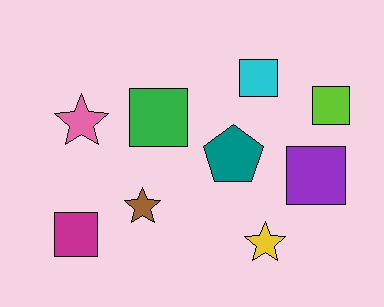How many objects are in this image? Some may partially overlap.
There are 9 objects.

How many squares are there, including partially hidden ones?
There are 5 squares.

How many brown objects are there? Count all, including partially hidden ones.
There is 1 brown object.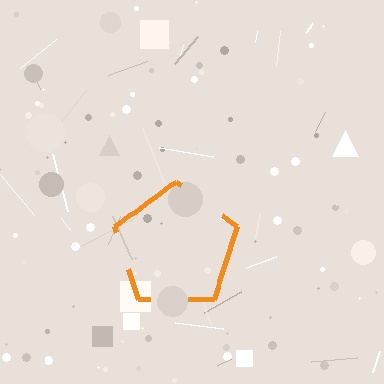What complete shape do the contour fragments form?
The contour fragments form a pentagon.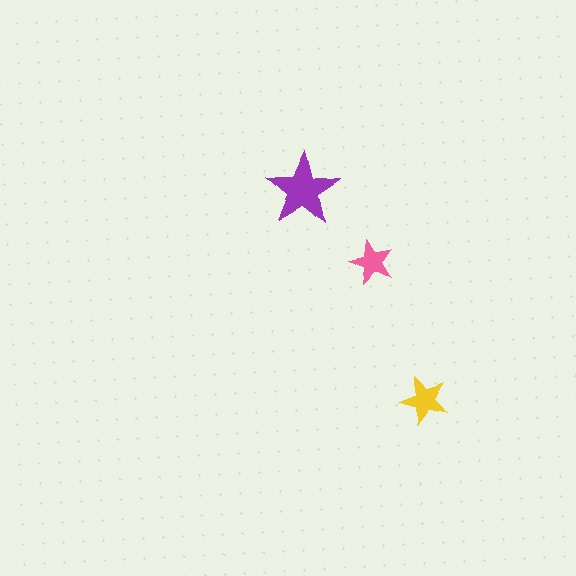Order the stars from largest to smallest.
the purple one, the yellow one, the pink one.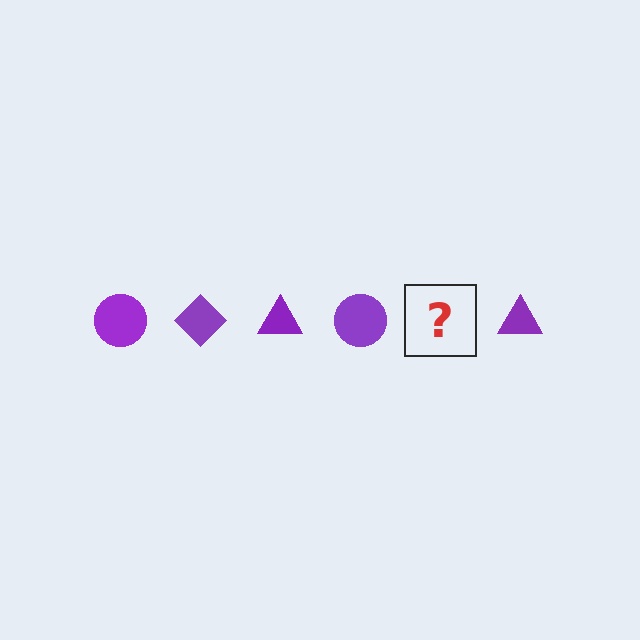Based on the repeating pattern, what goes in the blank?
The blank should be a purple diamond.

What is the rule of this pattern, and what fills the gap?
The rule is that the pattern cycles through circle, diamond, triangle shapes in purple. The gap should be filled with a purple diamond.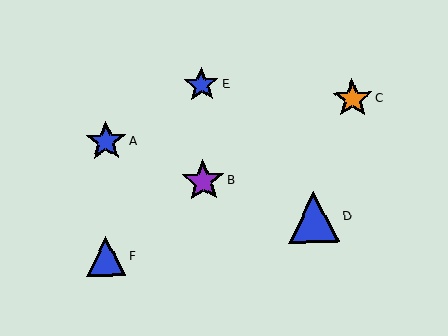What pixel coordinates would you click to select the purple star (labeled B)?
Click at (203, 181) to select the purple star B.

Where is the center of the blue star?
The center of the blue star is at (106, 141).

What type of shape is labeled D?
Shape D is a blue triangle.